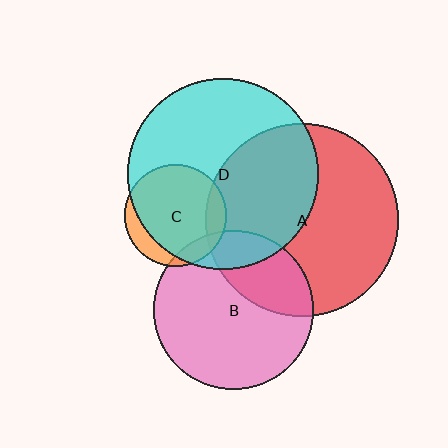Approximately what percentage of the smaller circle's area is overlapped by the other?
Approximately 15%.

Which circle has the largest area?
Circle A (red).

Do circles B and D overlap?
Yes.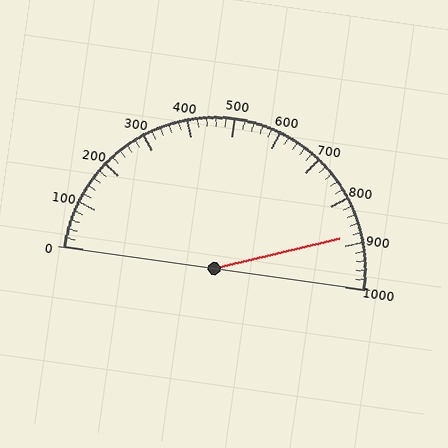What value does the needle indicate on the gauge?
The needle indicates approximately 880.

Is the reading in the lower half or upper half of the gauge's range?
The reading is in the upper half of the range (0 to 1000).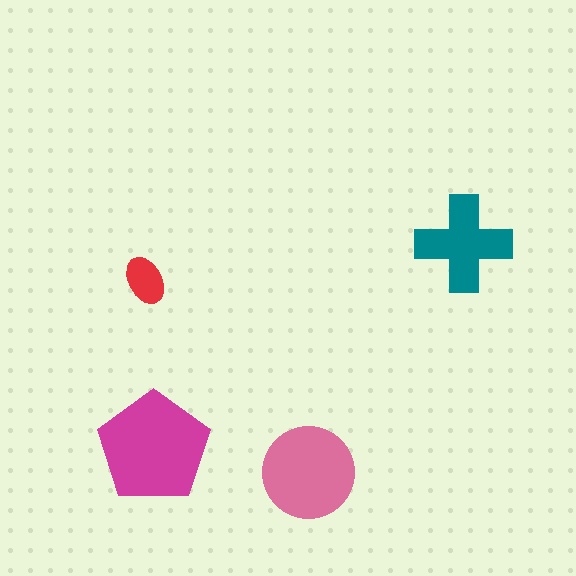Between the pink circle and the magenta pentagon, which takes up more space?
The magenta pentagon.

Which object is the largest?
The magenta pentagon.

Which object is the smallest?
The red ellipse.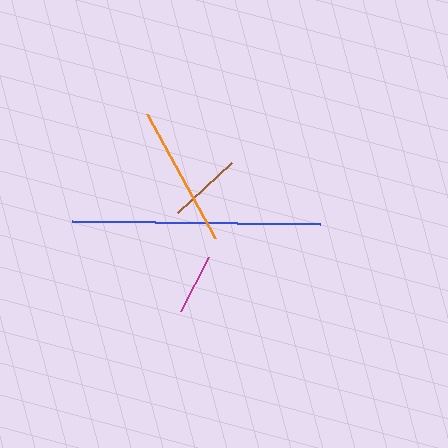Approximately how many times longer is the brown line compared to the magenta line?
The brown line is approximately 1.2 times the length of the magenta line.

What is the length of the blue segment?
The blue segment is approximately 249 pixels long.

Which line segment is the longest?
The blue line is the longest at approximately 249 pixels.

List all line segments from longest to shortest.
From longest to shortest: blue, orange, brown, magenta.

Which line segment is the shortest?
The magenta line is the shortest at approximately 61 pixels.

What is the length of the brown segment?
The brown segment is approximately 74 pixels long.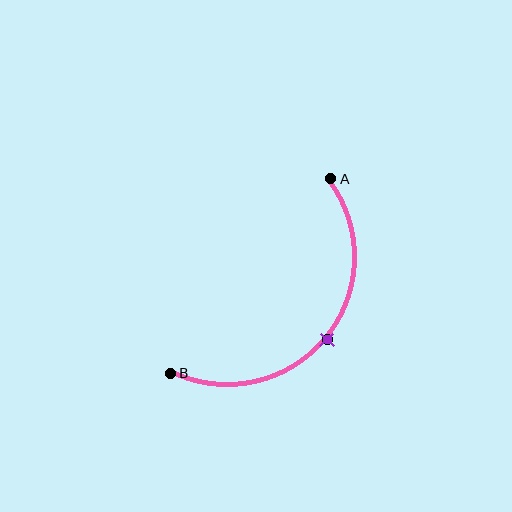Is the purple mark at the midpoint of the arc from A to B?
Yes. The purple mark lies on the arc at equal arc-length from both A and B — it is the arc midpoint.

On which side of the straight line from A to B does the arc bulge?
The arc bulges below and to the right of the straight line connecting A and B.